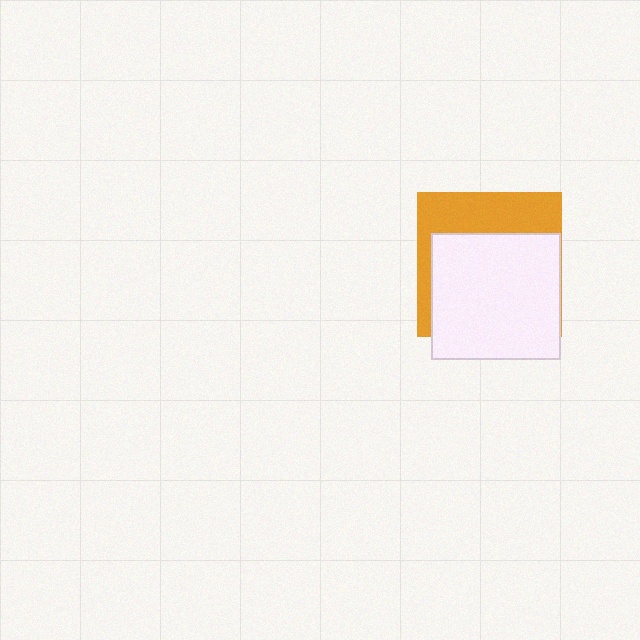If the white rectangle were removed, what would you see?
You would see the complete orange square.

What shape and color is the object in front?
The object in front is a white rectangle.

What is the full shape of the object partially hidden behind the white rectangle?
The partially hidden object is an orange square.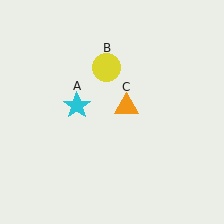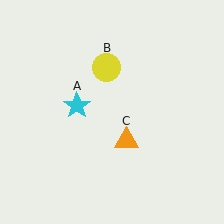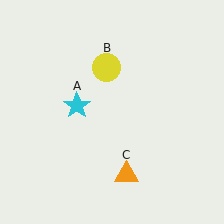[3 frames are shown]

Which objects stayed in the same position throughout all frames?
Cyan star (object A) and yellow circle (object B) remained stationary.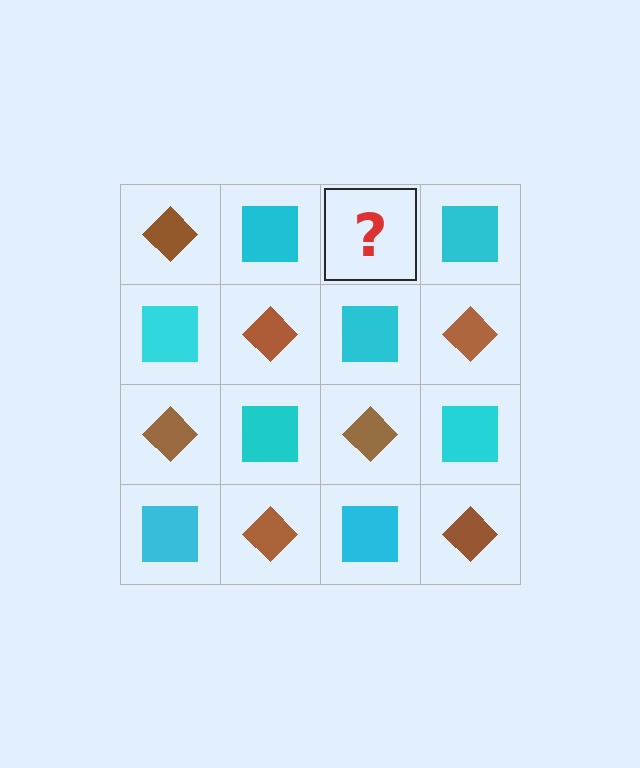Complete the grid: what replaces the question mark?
The question mark should be replaced with a brown diamond.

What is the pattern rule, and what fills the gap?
The rule is that it alternates brown diamond and cyan square in a checkerboard pattern. The gap should be filled with a brown diamond.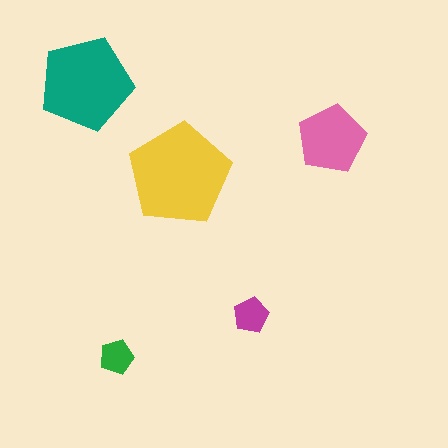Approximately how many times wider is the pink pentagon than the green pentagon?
About 2 times wider.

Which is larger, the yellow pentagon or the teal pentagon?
The yellow one.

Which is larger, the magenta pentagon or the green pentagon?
The magenta one.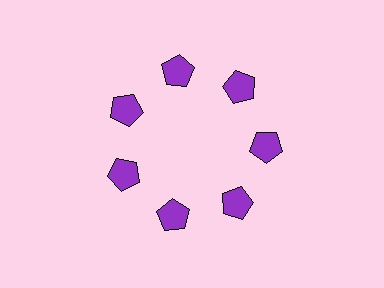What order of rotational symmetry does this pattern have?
This pattern has 7-fold rotational symmetry.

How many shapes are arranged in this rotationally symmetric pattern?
There are 7 shapes, arranged in 7 groups of 1.